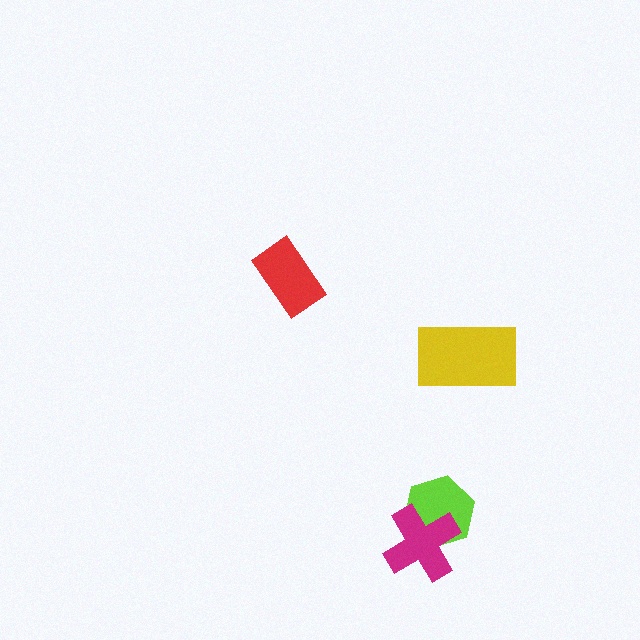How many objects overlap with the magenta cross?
1 object overlaps with the magenta cross.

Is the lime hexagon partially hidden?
Yes, it is partially covered by another shape.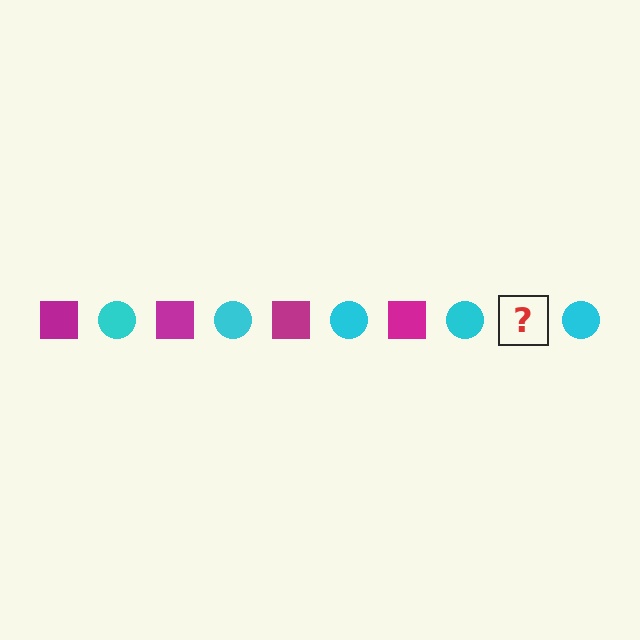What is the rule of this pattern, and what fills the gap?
The rule is that the pattern alternates between magenta square and cyan circle. The gap should be filled with a magenta square.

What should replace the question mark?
The question mark should be replaced with a magenta square.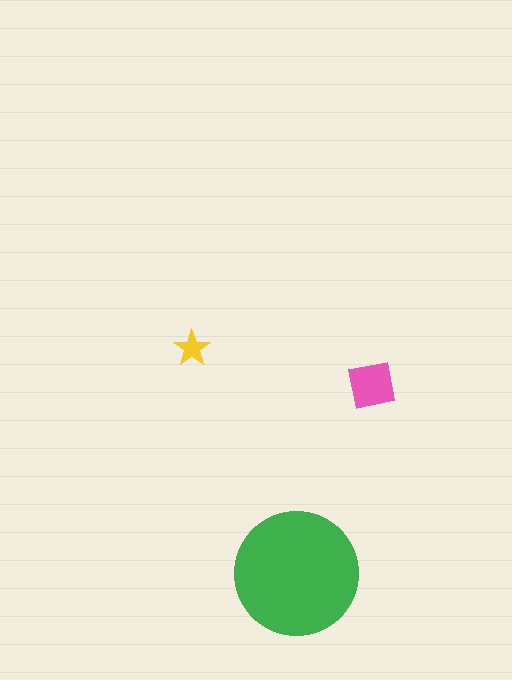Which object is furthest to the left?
The yellow star is leftmost.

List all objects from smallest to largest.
The yellow star, the pink square, the green circle.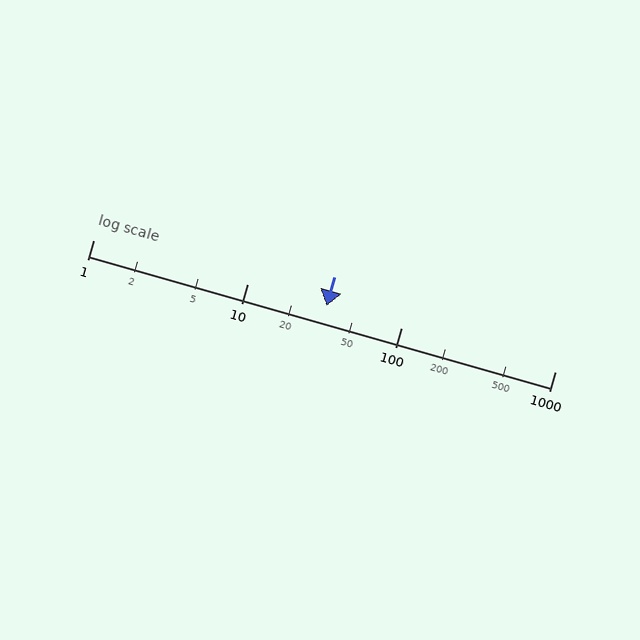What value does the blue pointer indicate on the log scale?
The pointer indicates approximately 33.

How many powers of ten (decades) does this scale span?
The scale spans 3 decades, from 1 to 1000.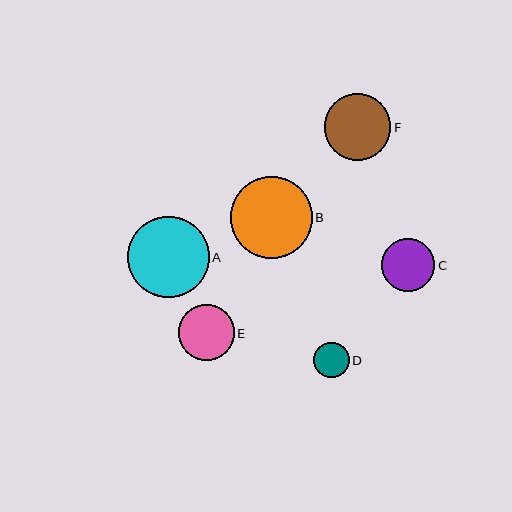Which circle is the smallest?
Circle D is the smallest with a size of approximately 36 pixels.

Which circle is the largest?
Circle B is the largest with a size of approximately 82 pixels.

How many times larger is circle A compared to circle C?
Circle A is approximately 1.5 times the size of circle C.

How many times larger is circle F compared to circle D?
Circle F is approximately 1.9 times the size of circle D.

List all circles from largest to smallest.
From largest to smallest: B, A, F, E, C, D.